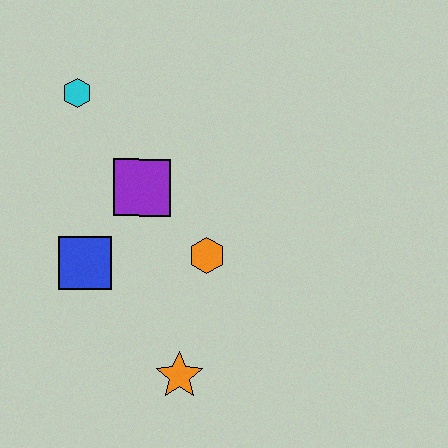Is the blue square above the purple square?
No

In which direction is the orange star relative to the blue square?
The orange star is below the blue square.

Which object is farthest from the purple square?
The orange star is farthest from the purple square.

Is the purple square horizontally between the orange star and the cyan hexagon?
Yes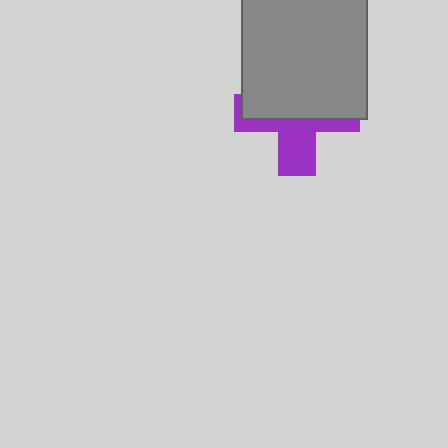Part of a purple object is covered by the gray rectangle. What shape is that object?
It is a cross.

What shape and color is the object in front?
The object in front is a gray rectangle.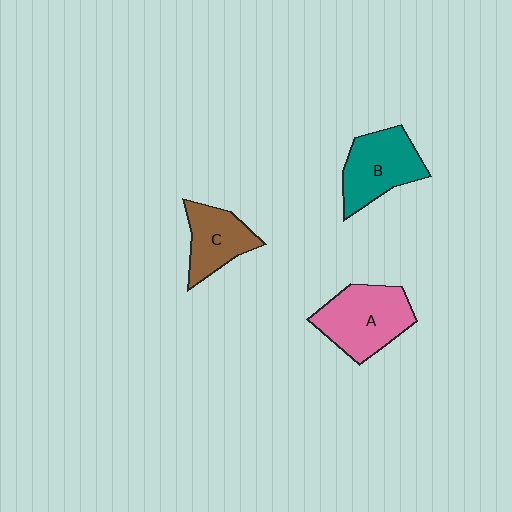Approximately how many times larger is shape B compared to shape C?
Approximately 1.3 times.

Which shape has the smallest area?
Shape C (brown).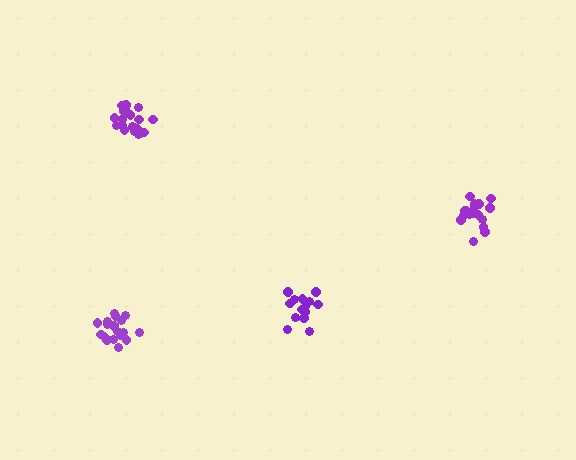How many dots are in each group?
Group 1: 14 dots, Group 2: 18 dots, Group 3: 17 dots, Group 4: 18 dots (67 total).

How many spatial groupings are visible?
There are 4 spatial groupings.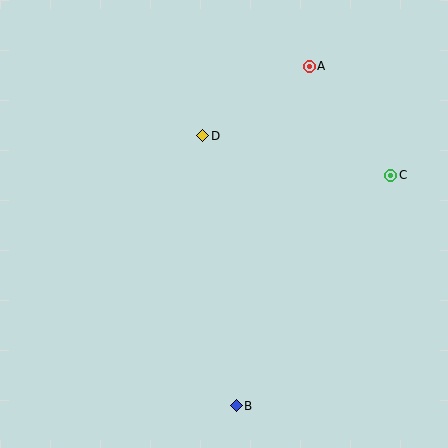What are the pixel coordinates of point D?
Point D is at (203, 136).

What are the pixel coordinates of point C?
Point C is at (391, 176).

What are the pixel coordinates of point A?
Point A is at (309, 66).